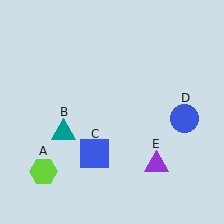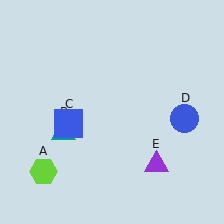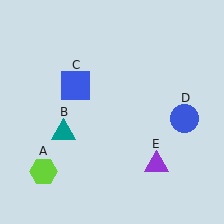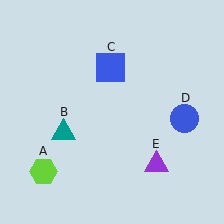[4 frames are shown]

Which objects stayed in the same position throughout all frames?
Lime hexagon (object A) and teal triangle (object B) and blue circle (object D) and purple triangle (object E) remained stationary.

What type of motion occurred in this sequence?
The blue square (object C) rotated clockwise around the center of the scene.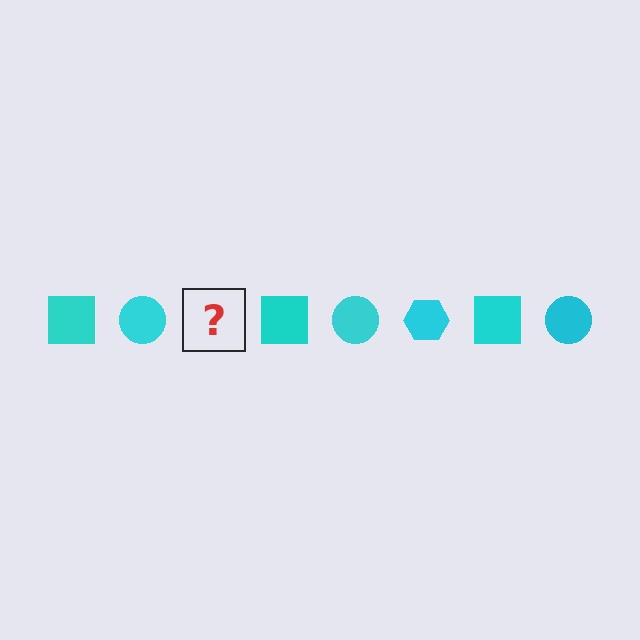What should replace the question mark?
The question mark should be replaced with a cyan hexagon.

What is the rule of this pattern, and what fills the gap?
The rule is that the pattern cycles through square, circle, hexagon shapes in cyan. The gap should be filled with a cyan hexagon.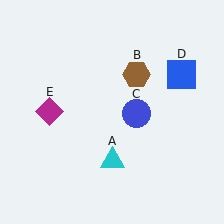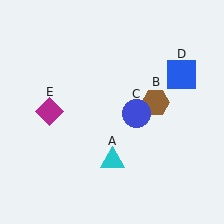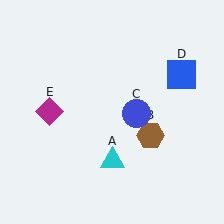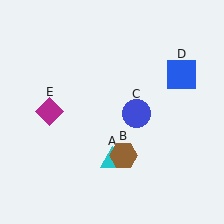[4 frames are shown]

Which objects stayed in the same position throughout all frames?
Cyan triangle (object A) and blue circle (object C) and blue square (object D) and magenta diamond (object E) remained stationary.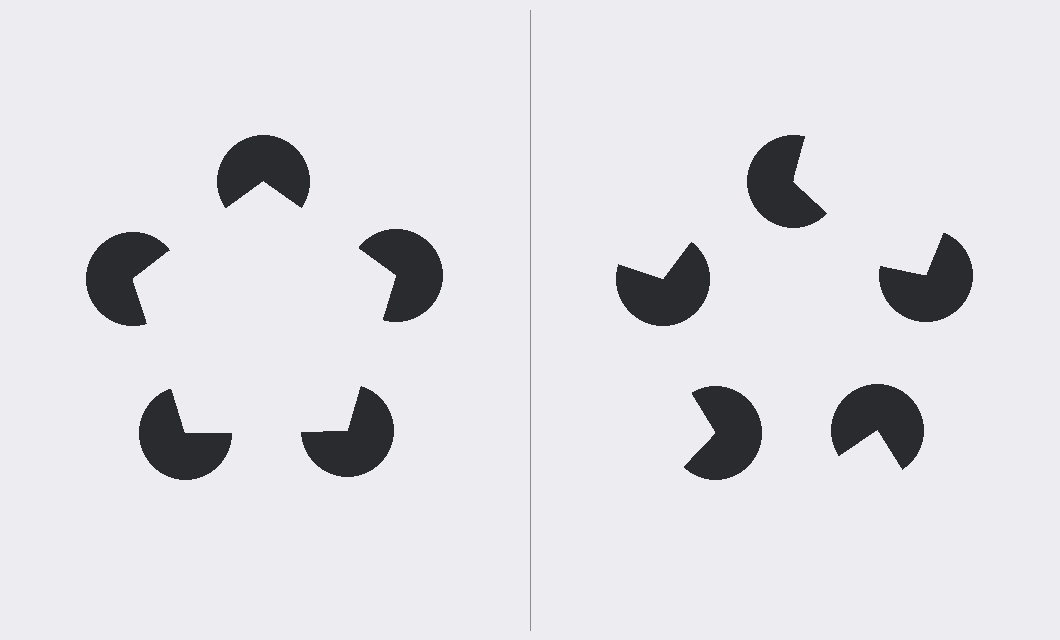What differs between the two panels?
The pac-man discs are positioned identically on both sides; only the wedge orientations differ. On the left they align to a pentagon; on the right they are misaligned.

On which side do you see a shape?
An illusory pentagon appears on the left side. On the right side the wedge cuts are rotated, so no coherent shape forms.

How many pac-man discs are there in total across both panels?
10 — 5 on each side.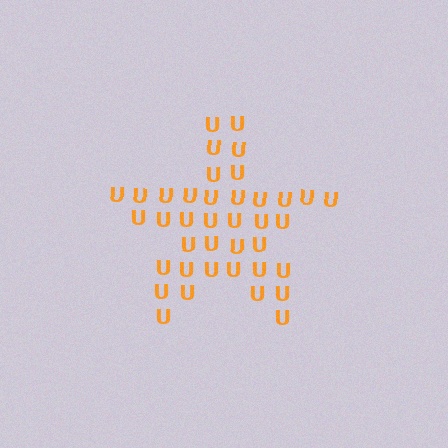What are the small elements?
The small elements are letter U's.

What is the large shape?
The large shape is a star.